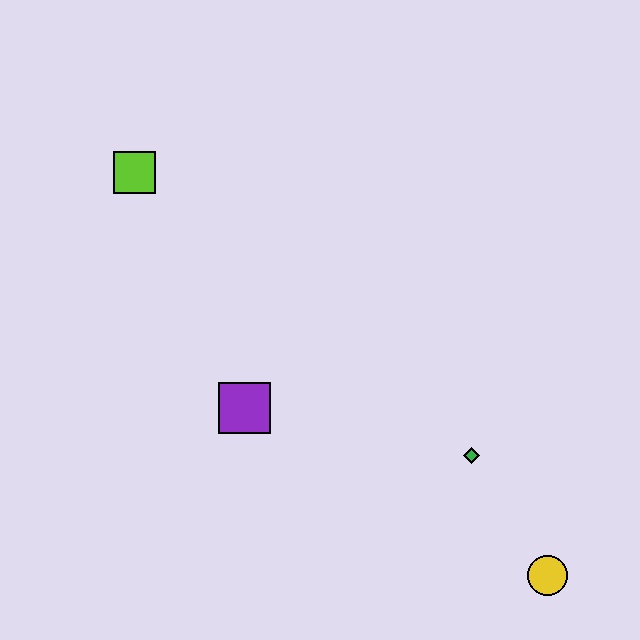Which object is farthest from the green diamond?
The lime square is farthest from the green diamond.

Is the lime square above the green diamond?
Yes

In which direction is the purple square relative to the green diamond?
The purple square is to the left of the green diamond.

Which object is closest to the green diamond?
The yellow circle is closest to the green diamond.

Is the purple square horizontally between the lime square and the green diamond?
Yes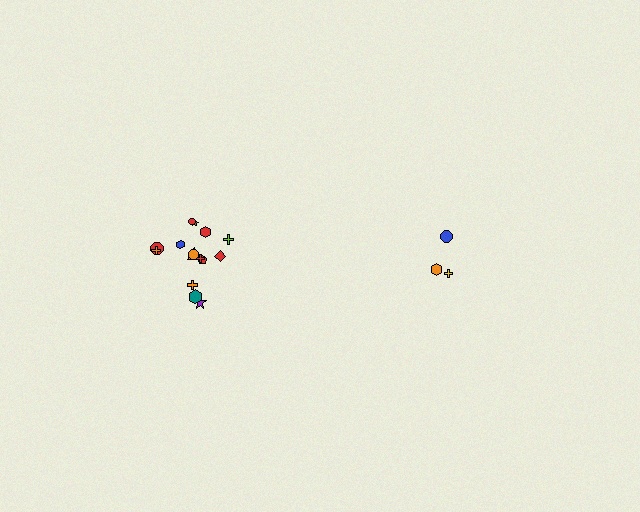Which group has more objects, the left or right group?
The left group.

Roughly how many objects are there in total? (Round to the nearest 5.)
Roughly 20 objects in total.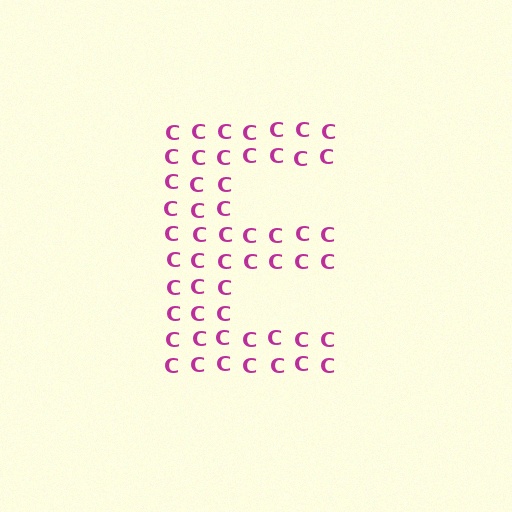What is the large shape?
The large shape is the letter E.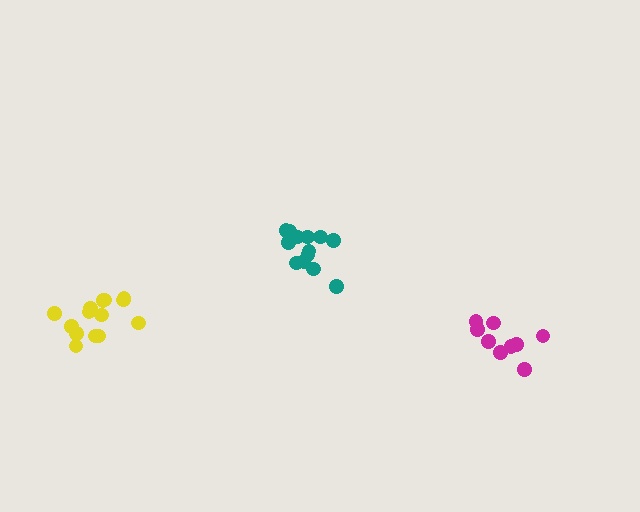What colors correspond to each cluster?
The clusters are colored: teal, magenta, yellow.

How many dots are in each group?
Group 1: 13 dots, Group 2: 9 dots, Group 3: 14 dots (36 total).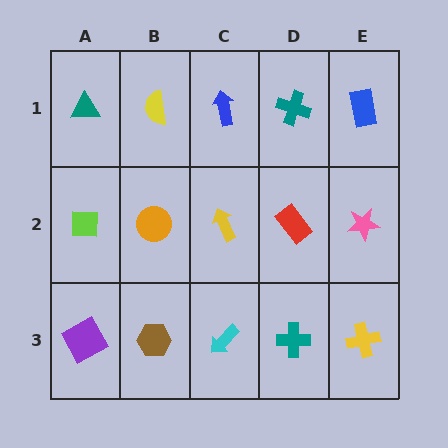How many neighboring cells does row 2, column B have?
4.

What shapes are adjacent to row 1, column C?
A yellow arrow (row 2, column C), a yellow semicircle (row 1, column B), a teal cross (row 1, column D).